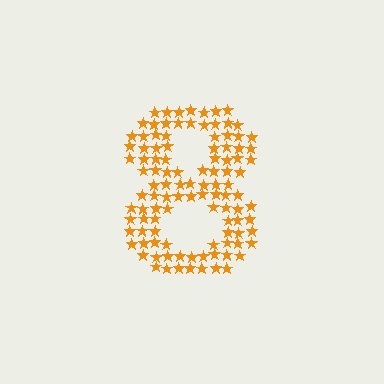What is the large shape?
The large shape is the digit 8.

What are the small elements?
The small elements are stars.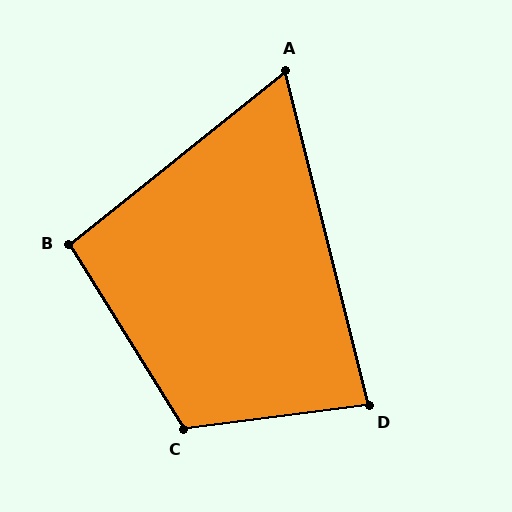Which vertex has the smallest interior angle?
A, at approximately 65 degrees.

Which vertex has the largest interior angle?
C, at approximately 115 degrees.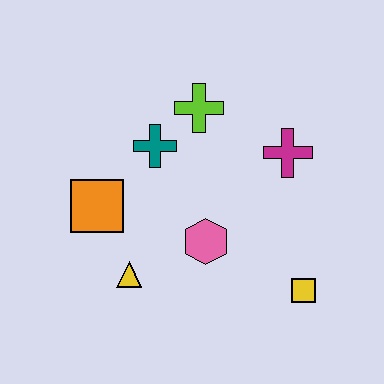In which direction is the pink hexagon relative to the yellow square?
The pink hexagon is to the left of the yellow square.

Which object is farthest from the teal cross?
The yellow square is farthest from the teal cross.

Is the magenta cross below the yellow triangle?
No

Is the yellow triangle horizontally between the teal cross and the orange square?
Yes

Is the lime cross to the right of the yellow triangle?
Yes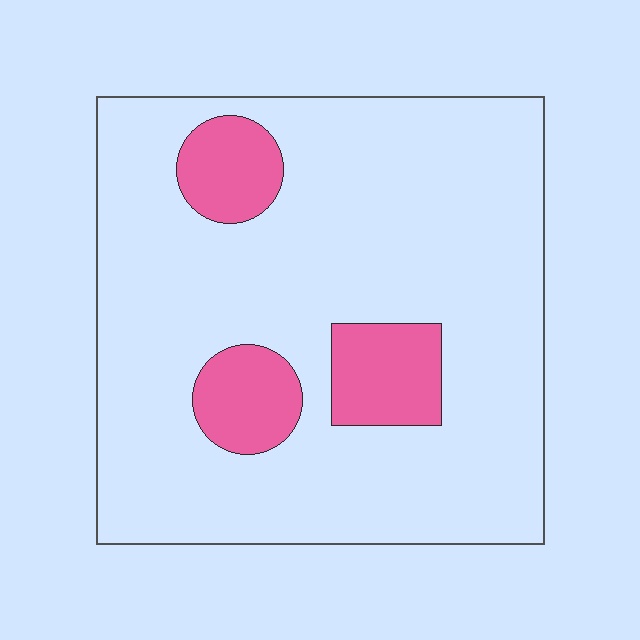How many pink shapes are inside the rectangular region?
3.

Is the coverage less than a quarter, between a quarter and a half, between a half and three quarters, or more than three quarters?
Less than a quarter.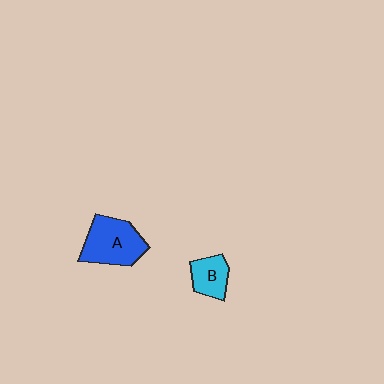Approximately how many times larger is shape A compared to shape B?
Approximately 1.8 times.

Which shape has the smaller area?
Shape B (cyan).